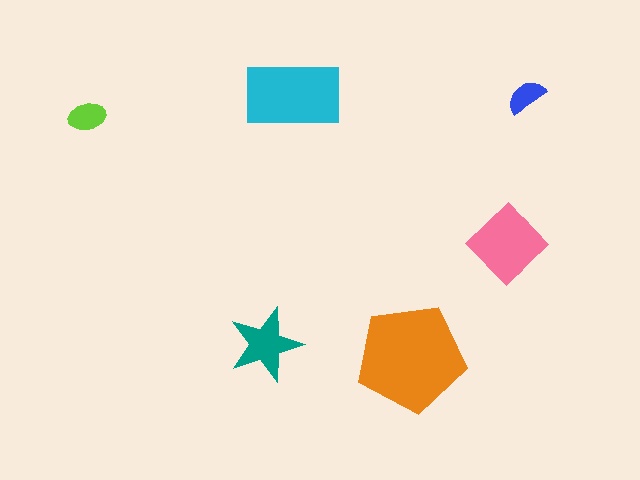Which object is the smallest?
The blue semicircle.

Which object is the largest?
The orange pentagon.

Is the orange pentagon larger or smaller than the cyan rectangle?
Larger.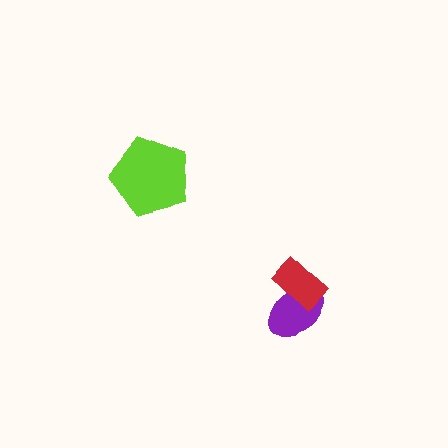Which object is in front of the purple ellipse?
The red rectangle is in front of the purple ellipse.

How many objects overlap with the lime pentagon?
0 objects overlap with the lime pentagon.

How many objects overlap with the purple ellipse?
1 object overlaps with the purple ellipse.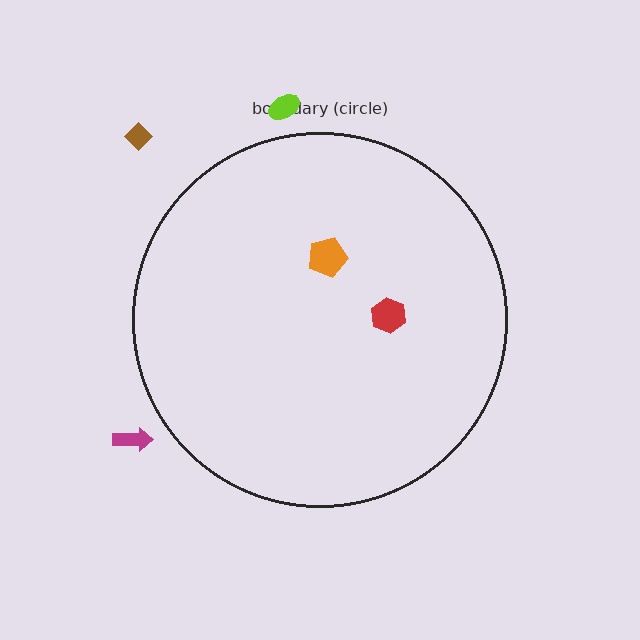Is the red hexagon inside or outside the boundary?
Inside.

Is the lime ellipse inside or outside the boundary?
Outside.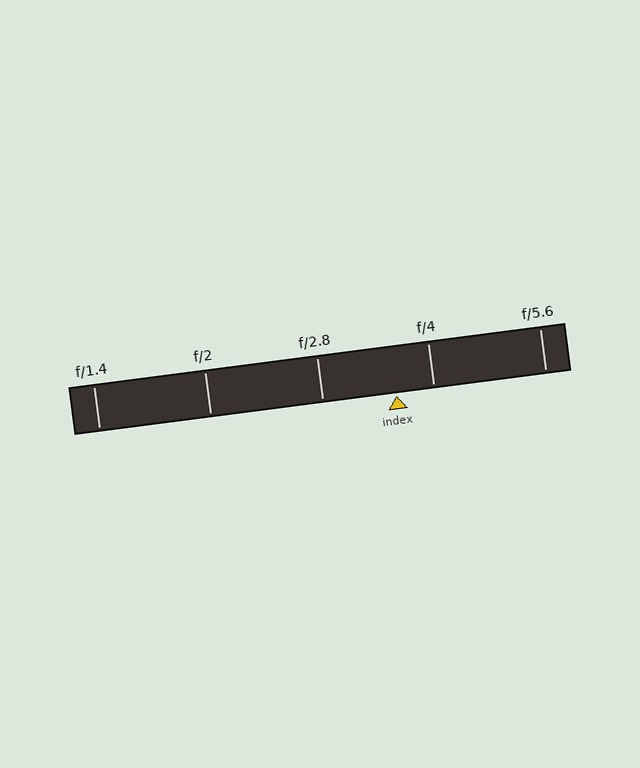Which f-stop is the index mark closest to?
The index mark is closest to f/4.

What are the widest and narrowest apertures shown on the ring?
The widest aperture shown is f/1.4 and the narrowest is f/5.6.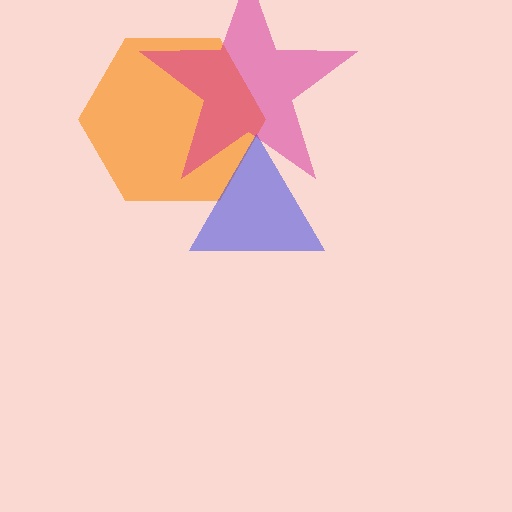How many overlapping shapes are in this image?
There are 3 overlapping shapes in the image.